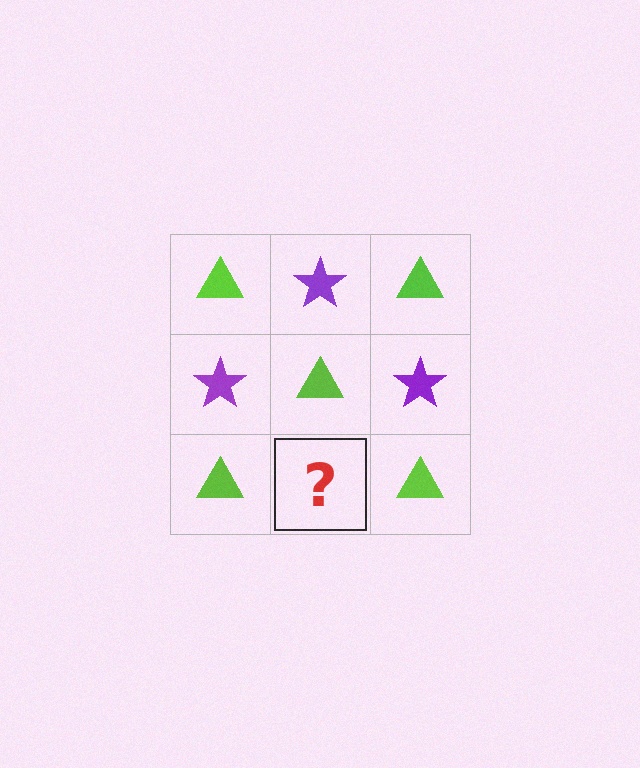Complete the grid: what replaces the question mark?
The question mark should be replaced with a purple star.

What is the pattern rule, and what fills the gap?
The rule is that it alternates lime triangle and purple star in a checkerboard pattern. The gap should be filled with a purple star.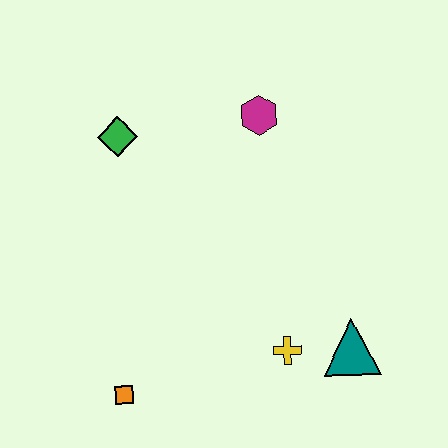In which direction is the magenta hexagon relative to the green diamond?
The magenta hexagon is to the right of the green diamond.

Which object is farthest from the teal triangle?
The green diamond is farthest from the teal triangle.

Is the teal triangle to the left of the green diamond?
No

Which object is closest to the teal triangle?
The yellow cross is closest to the teal triangle.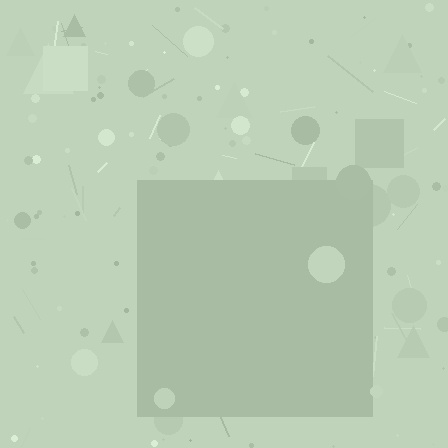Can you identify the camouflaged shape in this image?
The camouflaged shape is a square.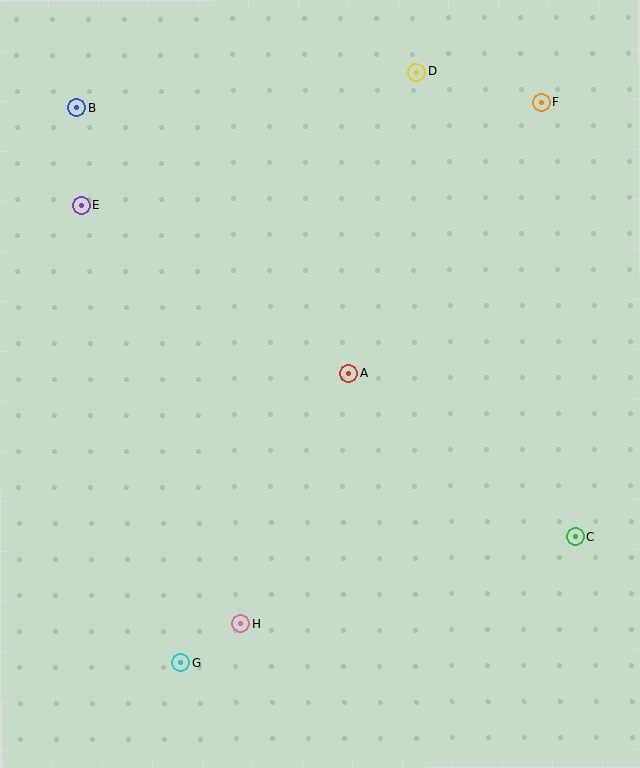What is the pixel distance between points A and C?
The distance between A and C is 279 pixels.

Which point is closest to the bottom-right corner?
Point C is closest to the bottom-right corner.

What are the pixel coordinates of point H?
Point H is at (241, 624).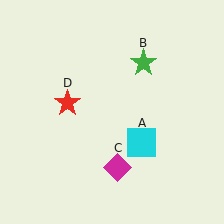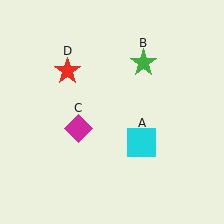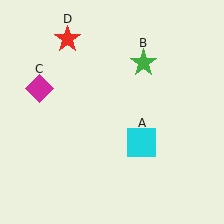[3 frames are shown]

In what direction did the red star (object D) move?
The red star (object D) moved up.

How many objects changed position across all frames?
2 objects changed position: magenta diamond (object C), red star (object D).